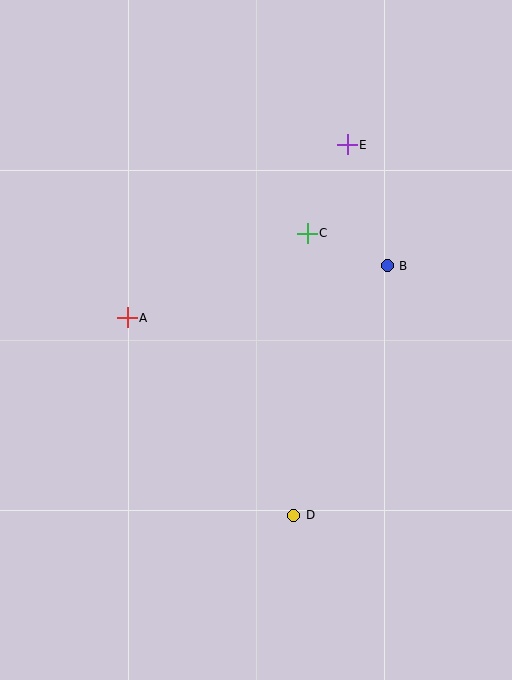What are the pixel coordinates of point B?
Point B is at (387, 266).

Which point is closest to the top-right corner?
Point E is closest to the top-right corner.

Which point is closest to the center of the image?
Point C at (307, 233) is closest to the center.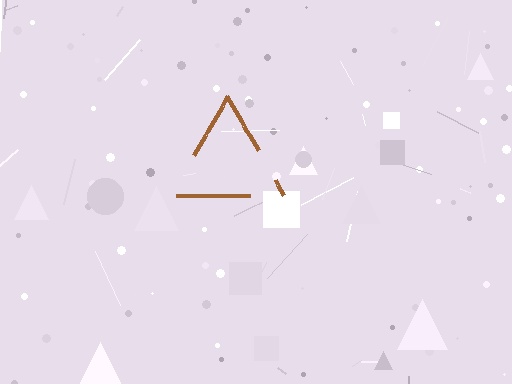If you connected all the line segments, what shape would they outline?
They would outline a triangle.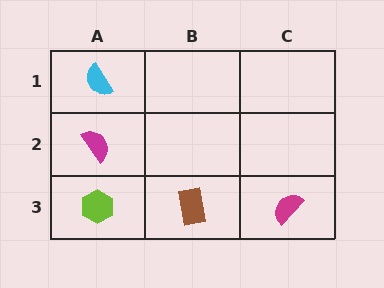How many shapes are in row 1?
1 shape.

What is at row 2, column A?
A magenta semicircle.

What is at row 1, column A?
A cyan semicircle.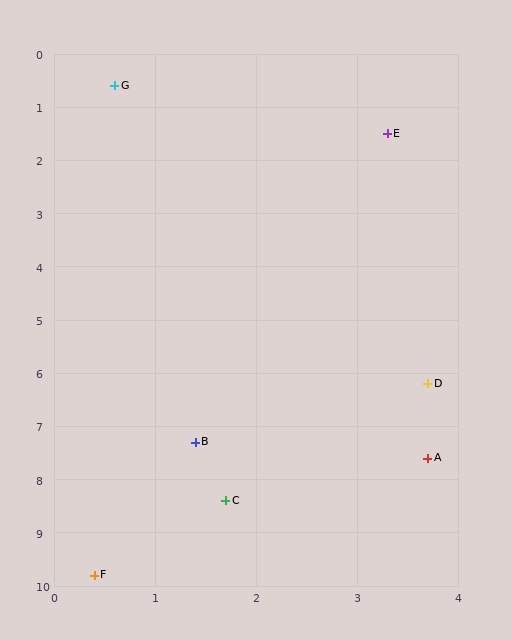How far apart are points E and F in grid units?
Points E and F are about 8.8 grid units apart.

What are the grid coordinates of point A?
Point A is at approximately (3.7, 7.6).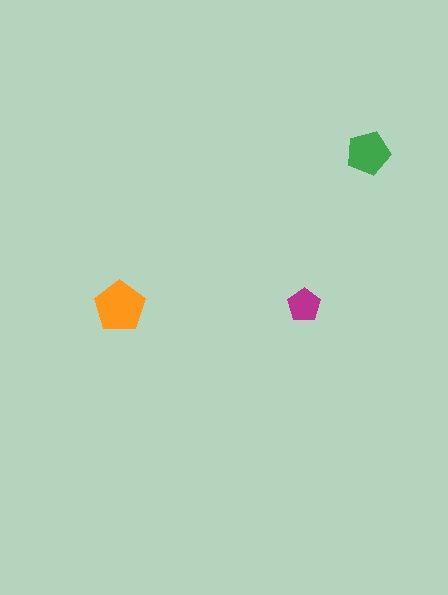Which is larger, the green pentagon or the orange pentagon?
The orange one.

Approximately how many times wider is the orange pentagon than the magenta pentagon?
About 1.5 times wider.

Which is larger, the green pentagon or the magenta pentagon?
The green one.